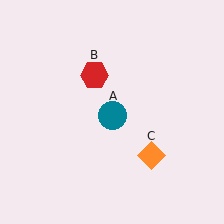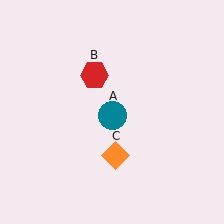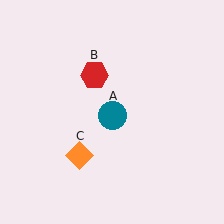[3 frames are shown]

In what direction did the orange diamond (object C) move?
The orange diamond (object C) moved left.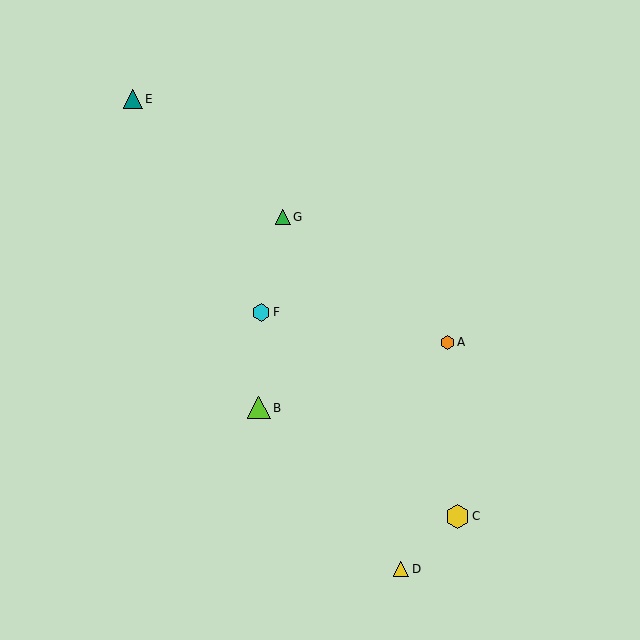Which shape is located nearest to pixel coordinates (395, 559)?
The yellow triangle (labeled D) at (401, 569) is nearest to that location.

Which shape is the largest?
The yellow hexagon (labeled C) is the largest.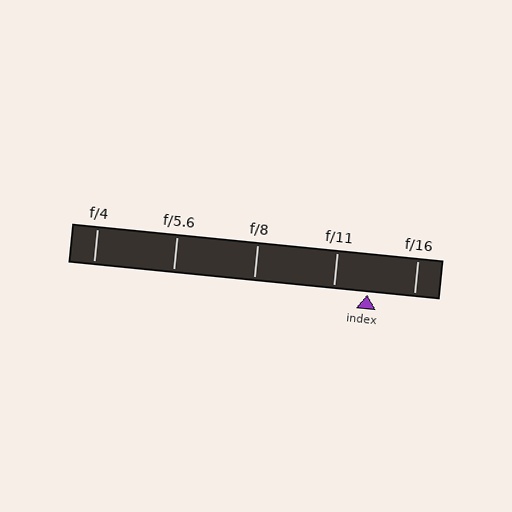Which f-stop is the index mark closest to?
The index mark is closest to f/11.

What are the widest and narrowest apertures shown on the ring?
The widest aperture shown is f/4 and the narrowest is f/16.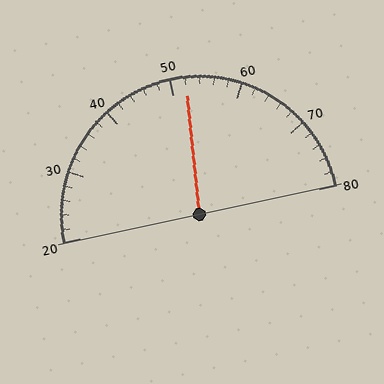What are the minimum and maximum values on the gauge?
The gauge ranges from 20 to 80.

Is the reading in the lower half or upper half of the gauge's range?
The reading is in the upper half of the range (20 to 80).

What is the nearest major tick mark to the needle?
The nearest major tick mark is 50.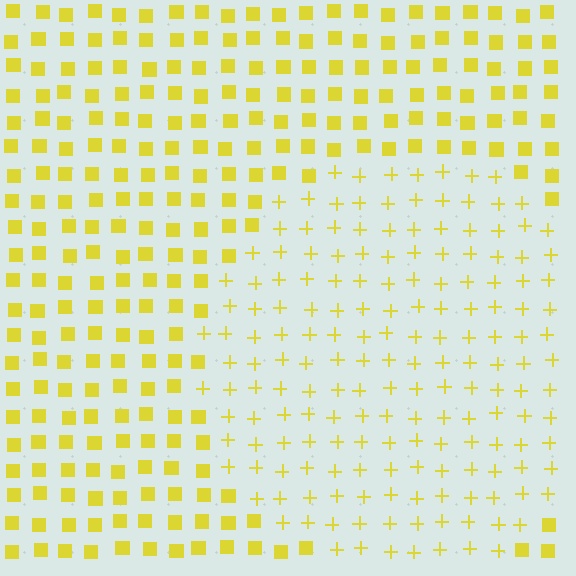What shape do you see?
I see a circle.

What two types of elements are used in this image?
The image uses plus signs inside the circle region and squares outside it.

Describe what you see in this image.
The image is filled with small yellow elements arranged in a uniform grid. A circle-shaped region contains plus signs, while the surrounding area contains squares. The boundary is defined purely by the change in element shape.